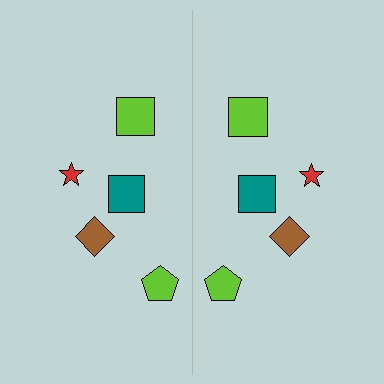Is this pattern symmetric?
Yes, this pattern has bilateral (reflection) symmetry.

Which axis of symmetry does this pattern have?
The pattern has a vertical axis of symmetry running through the center of the image.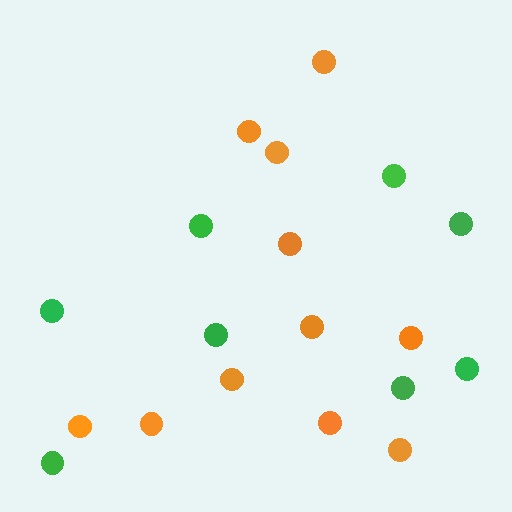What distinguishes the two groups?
There are 2 groups: one group of orange circles (11) and one group of green circles (8).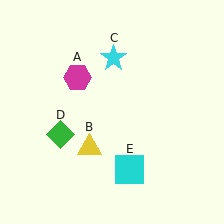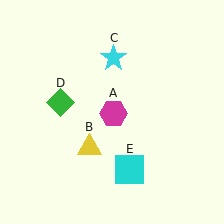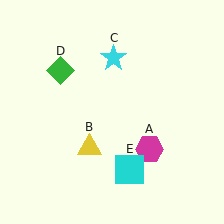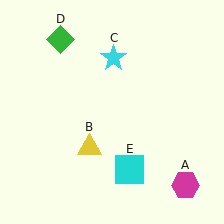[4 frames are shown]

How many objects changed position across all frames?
2 objects changed position: magenta hexagon (object A), green diamond (object D).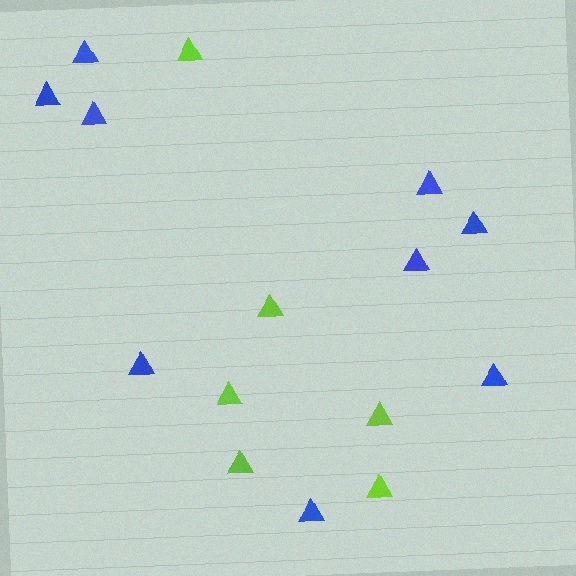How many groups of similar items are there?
There are 2 groups: one group of lime triangles (6) and one group of blue triangles (9).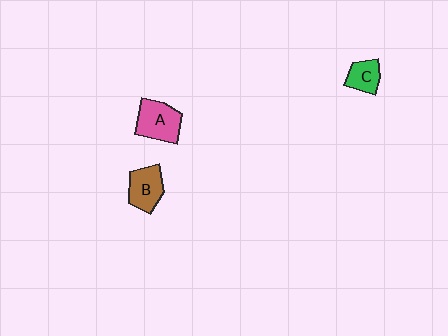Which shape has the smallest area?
Shape C (green).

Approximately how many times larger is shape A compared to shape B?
Approximately 1.2 times.